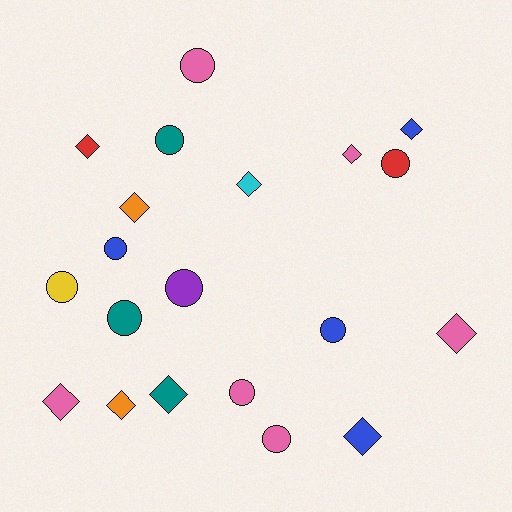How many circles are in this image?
There are 10 circles.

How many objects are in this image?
There are 20 objects.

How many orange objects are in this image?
There are 2 orange objects.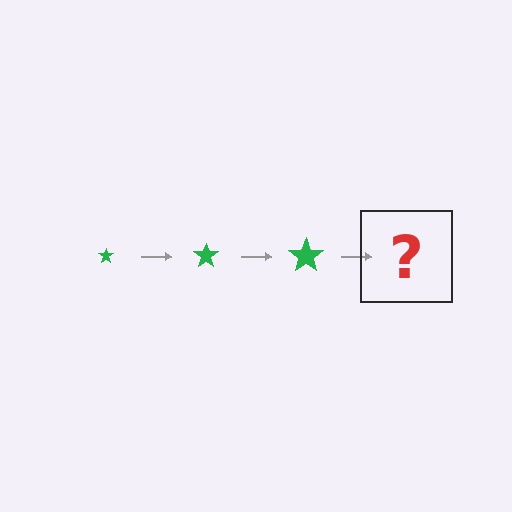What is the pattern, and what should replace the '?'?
The pattern is that the star gets progressively larger each step. The '?' should be a green star, larger than the previous one.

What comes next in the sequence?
The next element should be a green star, larger than the previous one.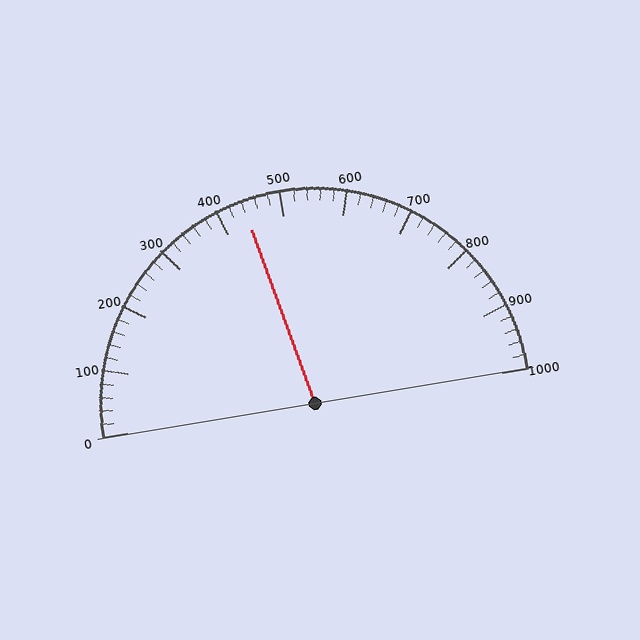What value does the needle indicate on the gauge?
The needle indicates approximately 440.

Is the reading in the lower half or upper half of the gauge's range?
The reading is in the lower half of the range (0 to 1000).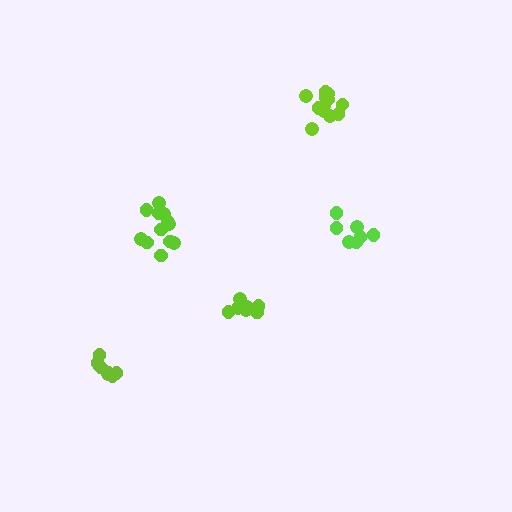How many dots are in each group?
Group 1: 7 dots, Group 2: 12 dots, Group 3: 7 dots, Group 4: 8 dots, Group 5: 12 dots (46 total).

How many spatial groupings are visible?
There are 5 spatial groupings.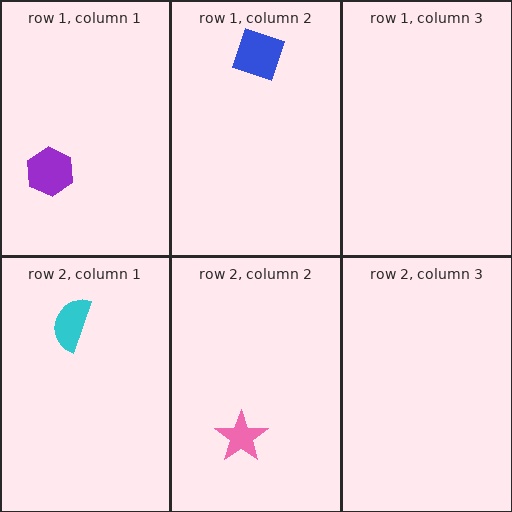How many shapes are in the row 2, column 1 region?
1.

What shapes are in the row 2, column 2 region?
The pink star.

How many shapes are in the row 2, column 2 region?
1.